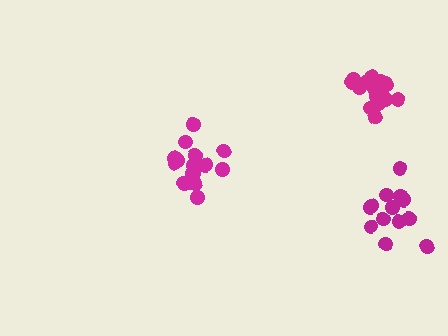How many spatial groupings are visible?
There are 3 spatial groupings.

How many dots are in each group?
Group 1: 16 dots, Group 2: 16 dots, Group 3: 13 dots (45 total).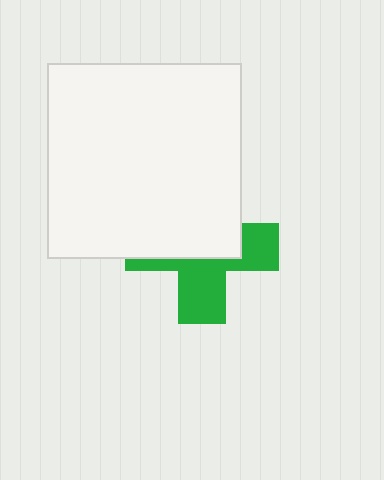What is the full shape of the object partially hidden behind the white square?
The partially hidden object is a green cross.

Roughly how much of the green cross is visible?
About half of it is visible (roughly 46%).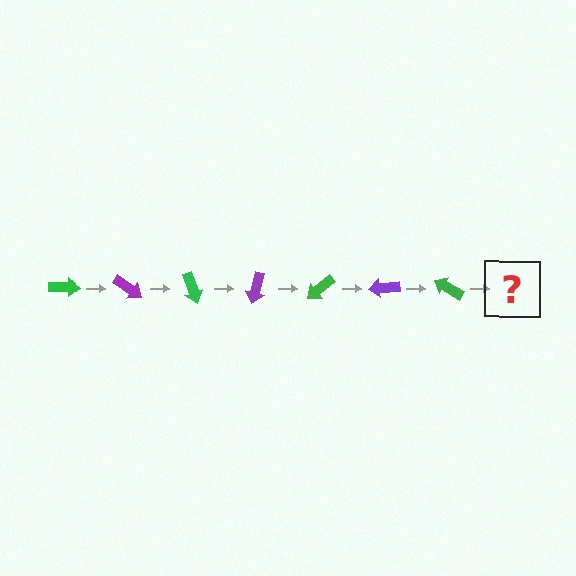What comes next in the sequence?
The next element should be a purple arrow, rotated 245 degrees from the start.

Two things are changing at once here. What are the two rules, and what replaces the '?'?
The two rules are that it rotates 35 degrees each step and the color cycles through green and purple. The '?' should be a purple arrow, rotated 245 degrees from the start.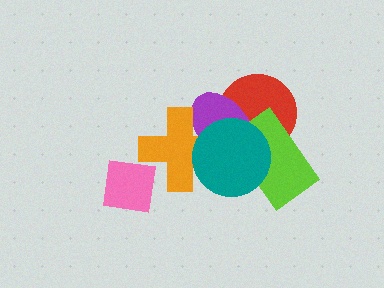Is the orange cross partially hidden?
Yes, it is partially covered by another shape.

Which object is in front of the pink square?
The orange cross is in front of the pink square.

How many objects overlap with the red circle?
3 objects overlap with the red circle.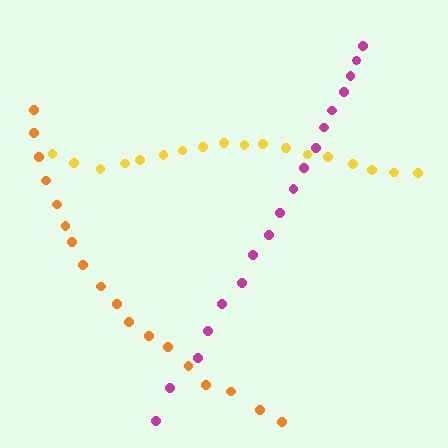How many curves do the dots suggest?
There are 3 distinct paths.